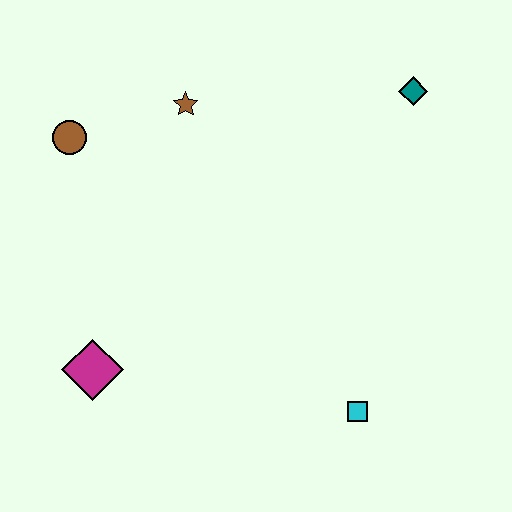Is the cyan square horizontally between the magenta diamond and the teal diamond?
Yes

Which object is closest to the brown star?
The brown circle is closest to the brown star.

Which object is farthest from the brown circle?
The cyan square is farthest from the brown circle.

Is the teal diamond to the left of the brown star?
No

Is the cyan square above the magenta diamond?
No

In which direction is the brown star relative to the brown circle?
The brown star is to the right of the brown circle.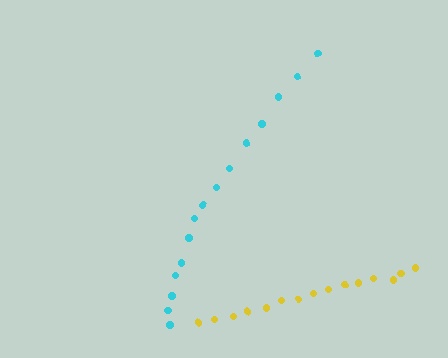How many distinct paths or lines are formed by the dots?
There are 2 distinct paths.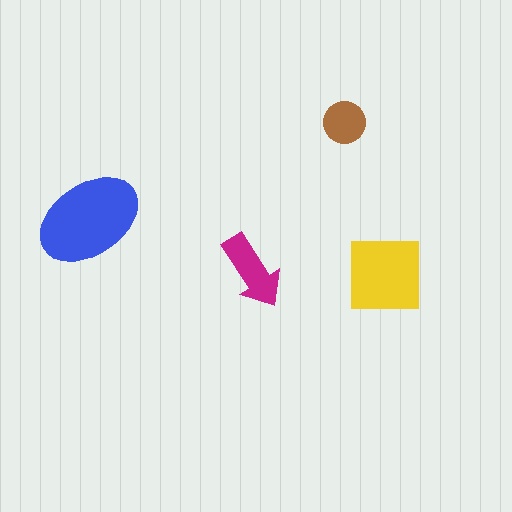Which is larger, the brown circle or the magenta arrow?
The magenta arrow.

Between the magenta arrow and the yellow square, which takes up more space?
The yellow square.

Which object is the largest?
The blue ellipse.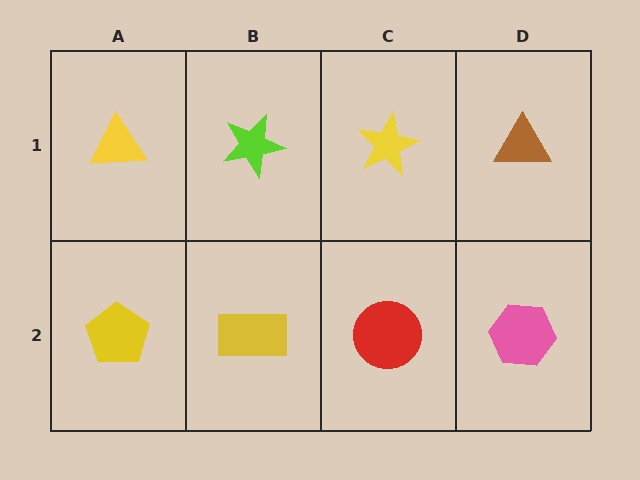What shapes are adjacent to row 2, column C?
A yellow star (row 1, column C), a yellow rectangle (row 2, column B), a pink hexagon (row 2, column D).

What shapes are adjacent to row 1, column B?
A yellow rectangle (row 2, column B), a yellow triangle (row 1, column A), a yellow star (row 1, column C).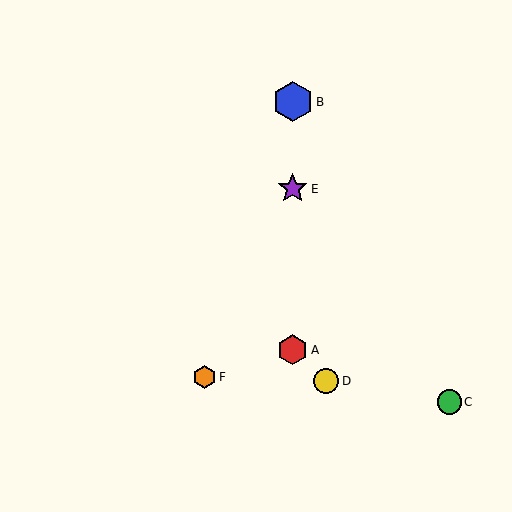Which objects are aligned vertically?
Objects A, B, E are aligned vertically.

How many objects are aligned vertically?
3 objects (A, B, E) are aligned vertically.